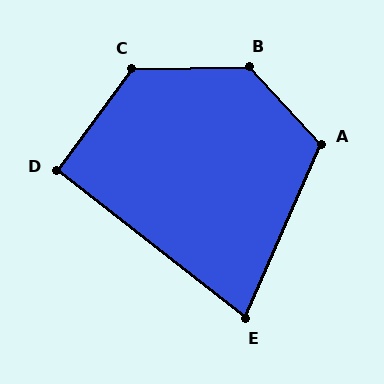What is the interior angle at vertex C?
Approximately 127 degrees (obtuse).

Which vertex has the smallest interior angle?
E, at approximately 75 degrees.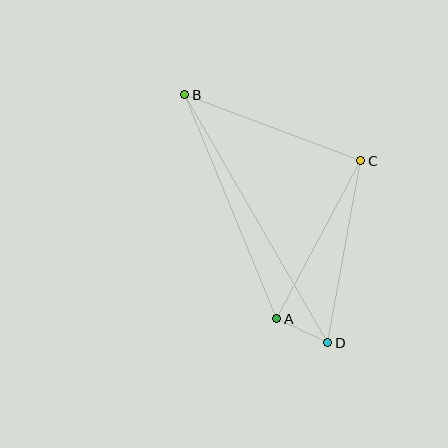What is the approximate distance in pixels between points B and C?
The distance between B and C is approximately 188 pixels.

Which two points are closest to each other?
Points A and D are closest to each other.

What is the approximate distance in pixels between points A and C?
The distance between A and C is approximately 179 pixels.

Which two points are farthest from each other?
Points B and D are farthest from each other.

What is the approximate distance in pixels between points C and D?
The distance between C and D is approximately 185 pixels.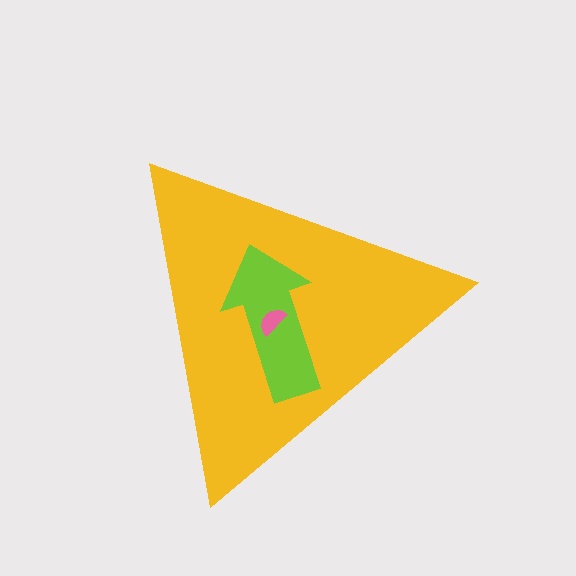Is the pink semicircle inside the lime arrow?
Yes.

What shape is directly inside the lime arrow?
The pink semicircle.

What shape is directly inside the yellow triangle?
The lime arrow.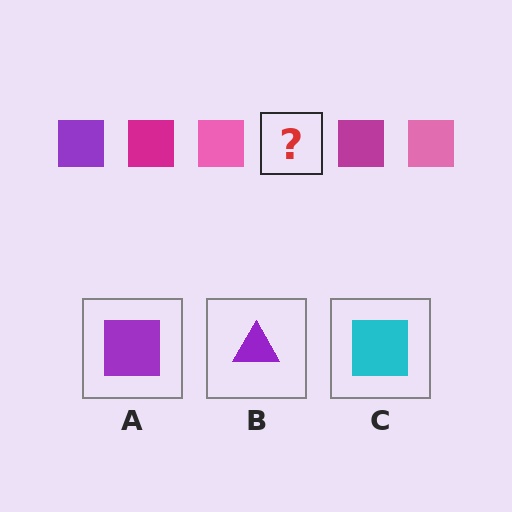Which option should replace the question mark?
Option A.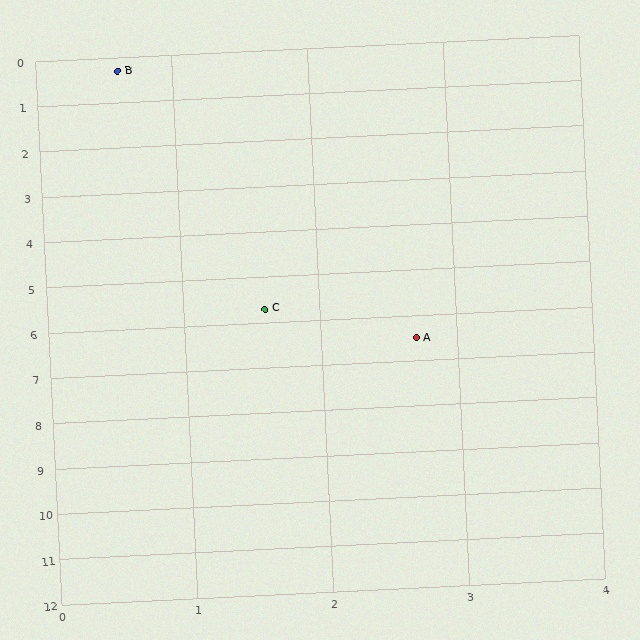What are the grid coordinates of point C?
Point C is at approximately (1.6, 5.7).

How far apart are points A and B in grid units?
Points A and B are about 6.5 grid units apart.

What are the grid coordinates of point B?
Point B is at approximately (0.6, 0.3).